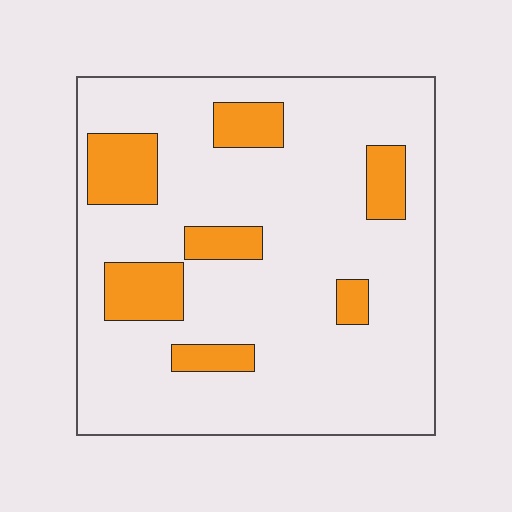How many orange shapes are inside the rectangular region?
7.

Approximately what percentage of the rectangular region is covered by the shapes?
Approximately 15%.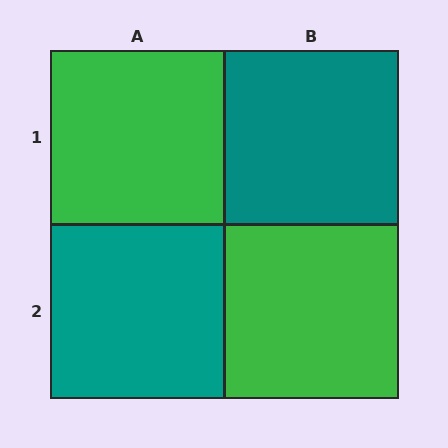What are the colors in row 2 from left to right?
Teal, green.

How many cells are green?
2 cells are green.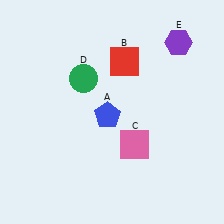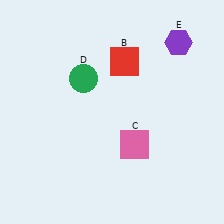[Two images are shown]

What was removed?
The blue pentagon (A) was removed in Image 2.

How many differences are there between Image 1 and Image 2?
There is 1 difference between the two images.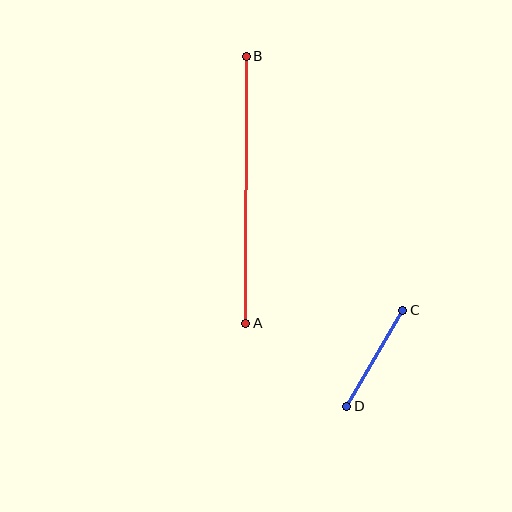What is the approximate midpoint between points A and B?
The midpoint is at approximately (246, 190) pixels.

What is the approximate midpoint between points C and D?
The midpoint is at approximately (375, 358) pixels.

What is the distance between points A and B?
The distance is approximately 267 pixels.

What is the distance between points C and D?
The distance is approximately 111 pixels.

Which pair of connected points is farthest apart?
Points A and B are farthest apart.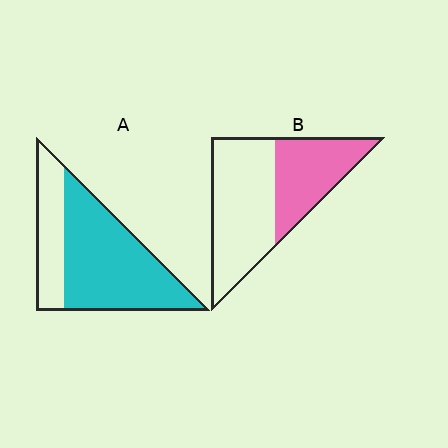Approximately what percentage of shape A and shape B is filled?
A is approximately 70% and B is approximately 40%.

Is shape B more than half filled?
No.